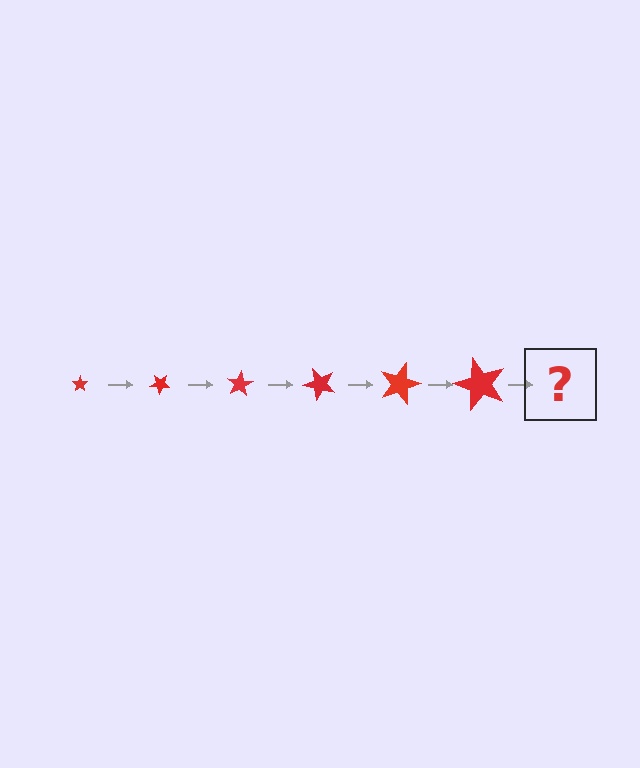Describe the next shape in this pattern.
It should be a star, larger than the previous one and rotated 240 degrees from the start.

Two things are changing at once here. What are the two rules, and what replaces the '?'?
The two rules are that the star grows larger each step and it rotates 40 degrees each step. The '?' should be a star, larger than the previous one and rotated 240 degrees from the start.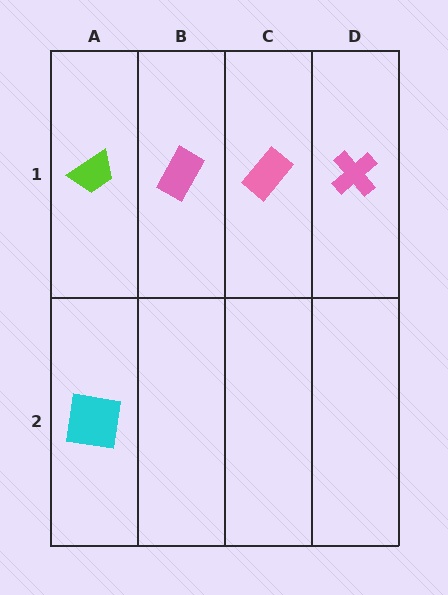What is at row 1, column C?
A pink rectangle.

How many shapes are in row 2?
1 shape.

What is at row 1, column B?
A pink rectangle.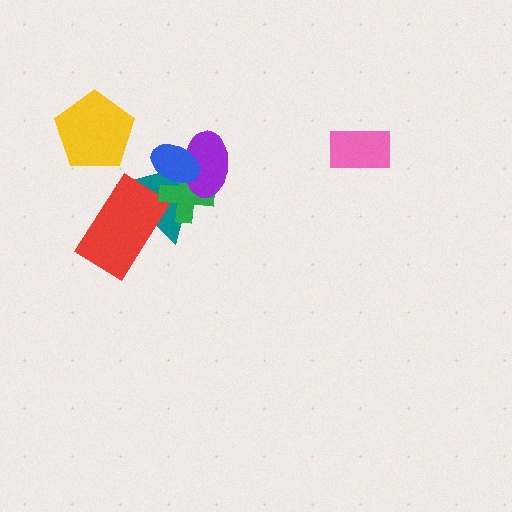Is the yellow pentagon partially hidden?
No, no other shape covers it.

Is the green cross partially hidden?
Yes, it is partially covered by another shape.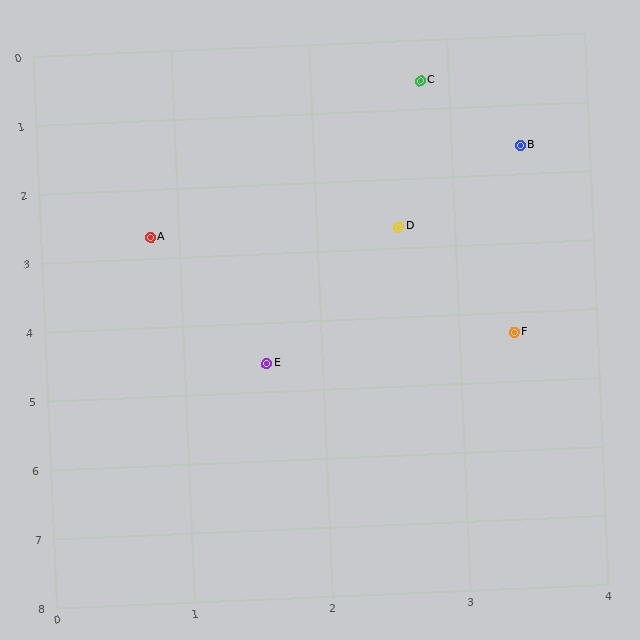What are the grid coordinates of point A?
Point A is at approximately (0.8, 2.7).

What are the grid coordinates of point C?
Point C is at approximately (2.8, 0.6).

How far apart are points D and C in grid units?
Points D and C are about 2.1 grid units apart.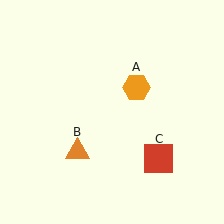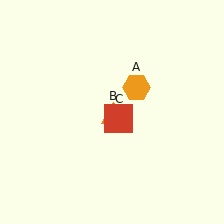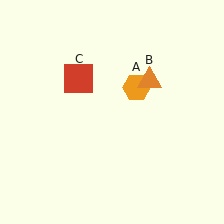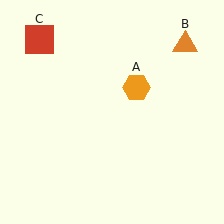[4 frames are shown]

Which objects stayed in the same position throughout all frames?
Orange hexagon (object A) remained stationary.